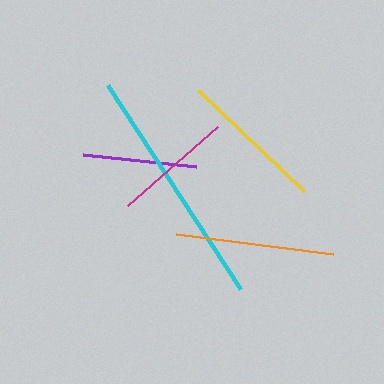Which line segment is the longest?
The cyan line is the longest at approximately 244 pixels.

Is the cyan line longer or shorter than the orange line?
The cyan line is longer than the orange line.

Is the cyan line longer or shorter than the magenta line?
The cyan line is longer than the magenta line.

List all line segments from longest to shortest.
From longest to shortest: cyan, orange, yellow, magenta, purple.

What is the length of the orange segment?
The orange segment is approximately 158 pixels long.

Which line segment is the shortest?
The purple line is the shortest at approximately 113 pixels.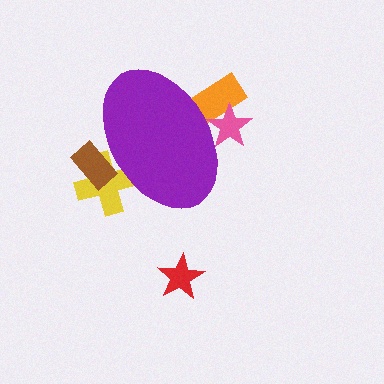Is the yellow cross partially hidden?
Yes, the yellow cross is partially hidden behind the purple ellipse.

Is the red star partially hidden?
No, the red star is fully visible.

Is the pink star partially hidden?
Yes, the pink star is partially hidden behind the purple ellipse.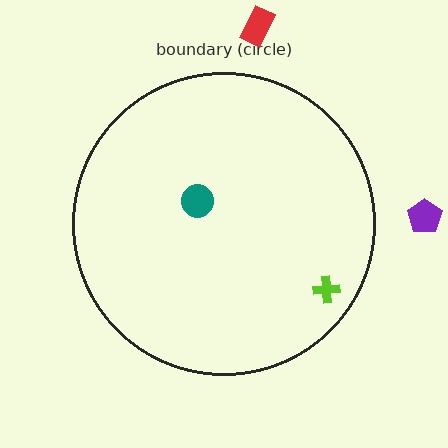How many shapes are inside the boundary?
2 inside, 2 outside.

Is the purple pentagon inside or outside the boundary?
Outside.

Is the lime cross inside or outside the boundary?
Inside.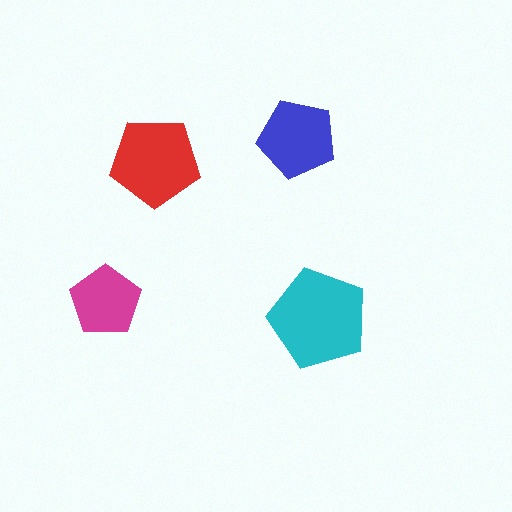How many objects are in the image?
There are 4 objects in the image.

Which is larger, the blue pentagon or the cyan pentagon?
The cyan one.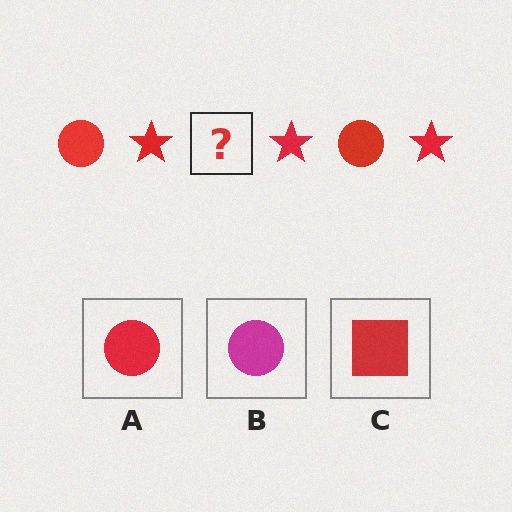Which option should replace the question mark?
Option A.